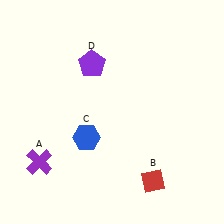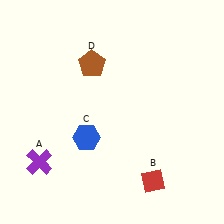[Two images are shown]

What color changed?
The pentagon (D) changed from purple in Image 1 to brown in Image 2.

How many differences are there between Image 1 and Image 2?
There is 1 difference between the two images.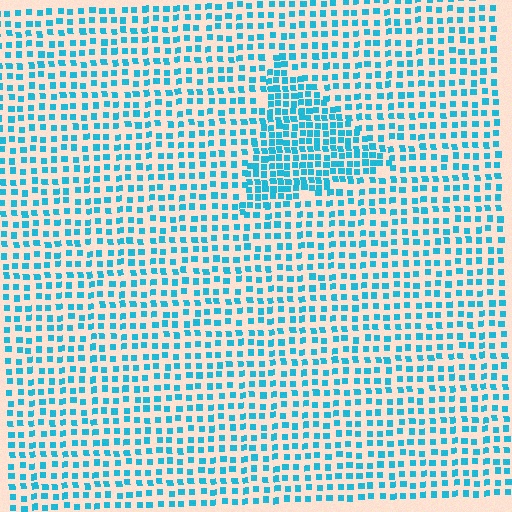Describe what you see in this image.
The image contains small cyan elements arranged at two different densities. A triangle-shaped region is visible where the elements are more densely packed than the surrounding area.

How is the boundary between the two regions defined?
The boundary is defined by a change in element density (approximately 1.8x ratio). All elements are the same color, size, and shape.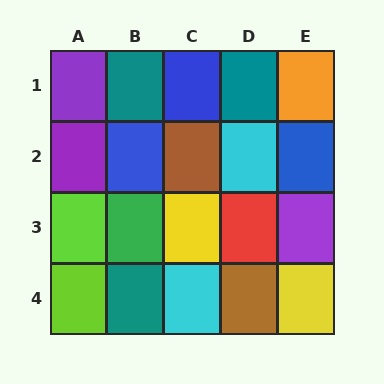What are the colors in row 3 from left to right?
Lime, green, yellow, red, purple.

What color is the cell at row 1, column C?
Blue.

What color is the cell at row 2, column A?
Purple.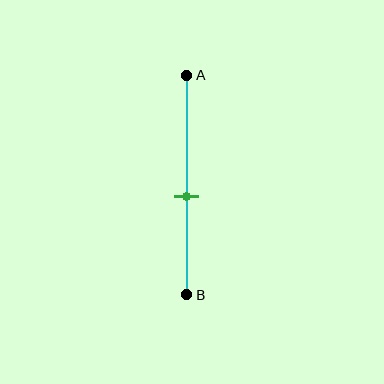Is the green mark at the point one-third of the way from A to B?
No, the mark is at about 55% from A, not at the 33% one-third point.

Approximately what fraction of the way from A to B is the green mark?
The green mark is approximately 55% of the way from A to B.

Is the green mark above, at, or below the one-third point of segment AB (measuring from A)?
The green mark is below the one-third point of segment AB.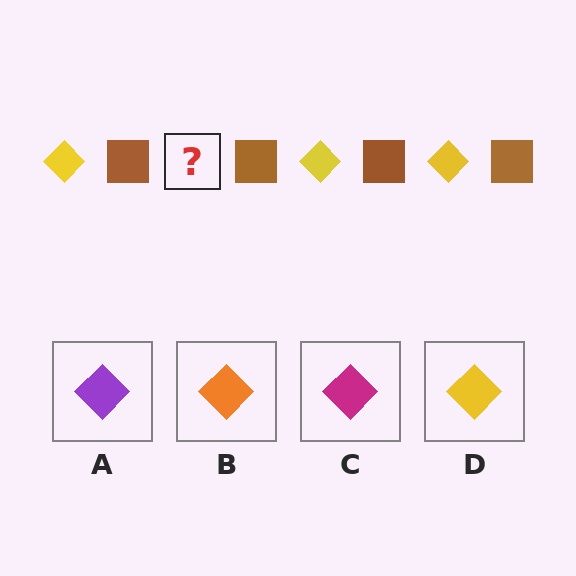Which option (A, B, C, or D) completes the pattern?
D.